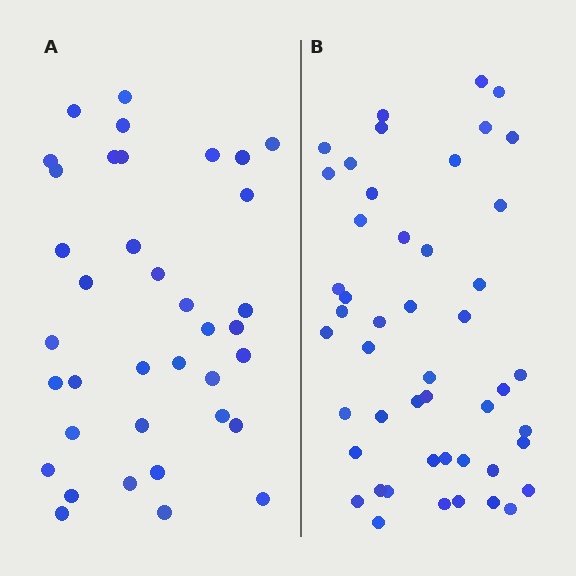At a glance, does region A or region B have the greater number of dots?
Region B (the right region) has more dots.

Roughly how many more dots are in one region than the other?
Region B has roughly 12 or so more dots than region A.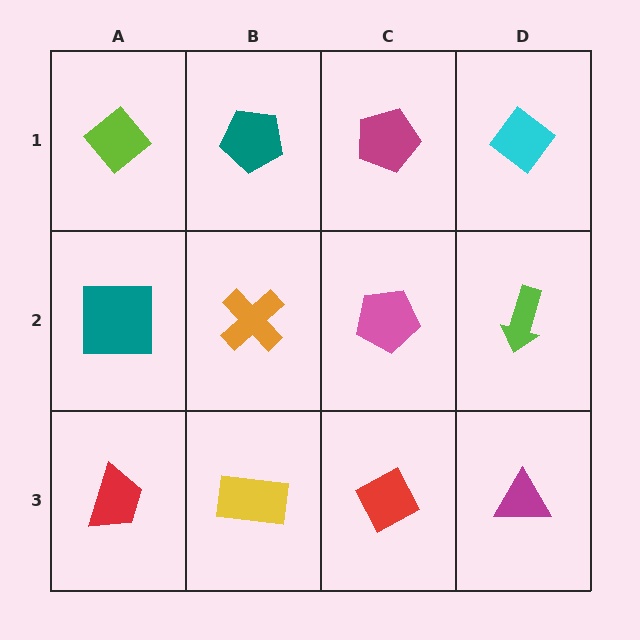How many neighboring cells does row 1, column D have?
2.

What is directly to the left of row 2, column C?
An orange cross.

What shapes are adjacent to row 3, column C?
A pink pentagon (row 2, column C), a yellow rectangle (row 3, column B), a magenta triangle (row 3, column D).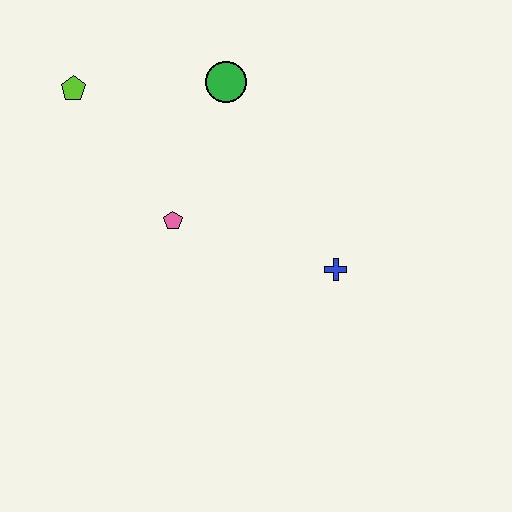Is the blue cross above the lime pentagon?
No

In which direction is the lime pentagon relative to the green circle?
The lime pentagon is to the left of the green circle.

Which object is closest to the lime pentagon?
The green circle is closest to the lime pentagon.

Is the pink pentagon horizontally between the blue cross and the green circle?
No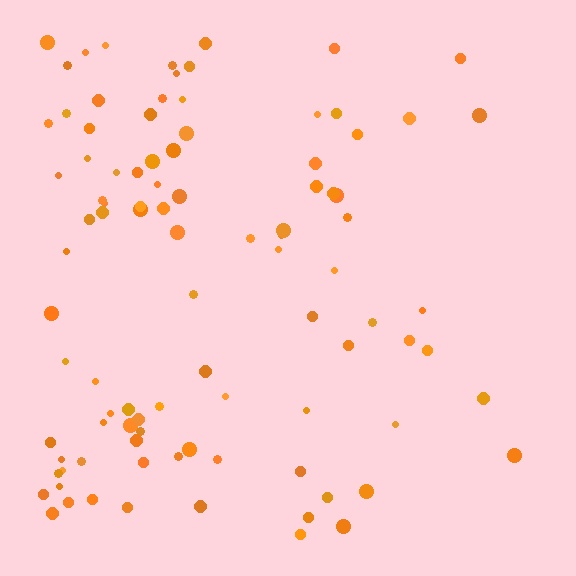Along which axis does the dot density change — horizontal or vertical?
Horizontal.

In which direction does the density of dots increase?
From right to left, with the left side densest.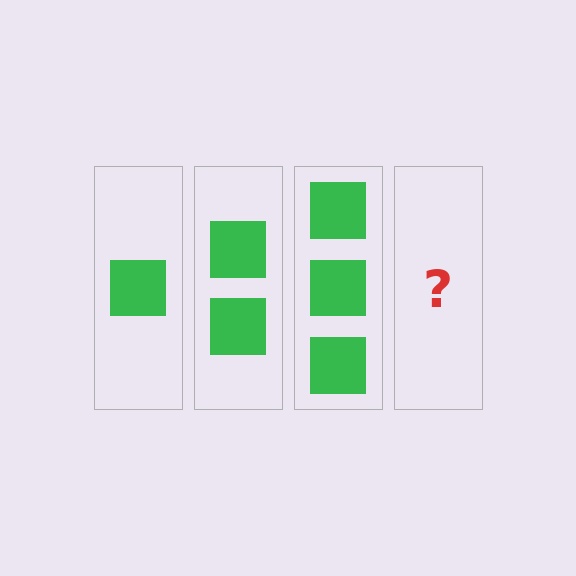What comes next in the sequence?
The next element should be 4 squares.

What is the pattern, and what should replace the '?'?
The pattern is that each step adds one more square. The '?' should be 4 squares.